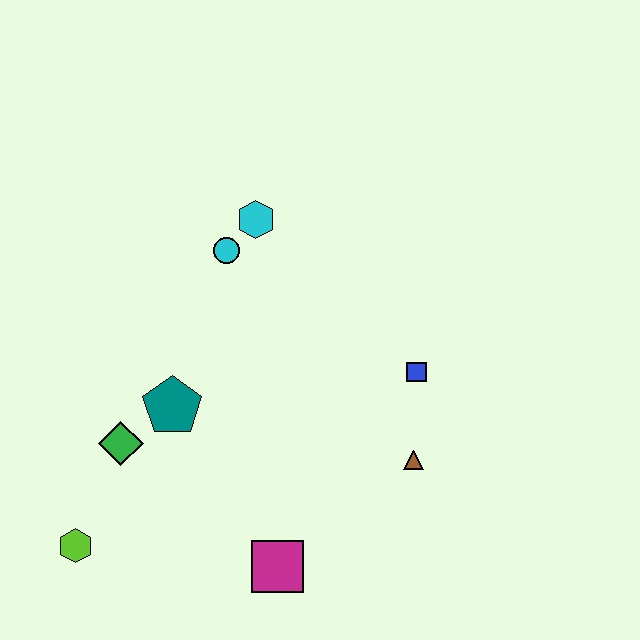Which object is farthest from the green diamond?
The blue square is farthest from the green diamond.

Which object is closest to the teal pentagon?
The green diamond is closest to the teal pentagon.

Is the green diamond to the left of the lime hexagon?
No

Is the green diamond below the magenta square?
No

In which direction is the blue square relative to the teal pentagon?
The blue square is to the right of the teal pentagon.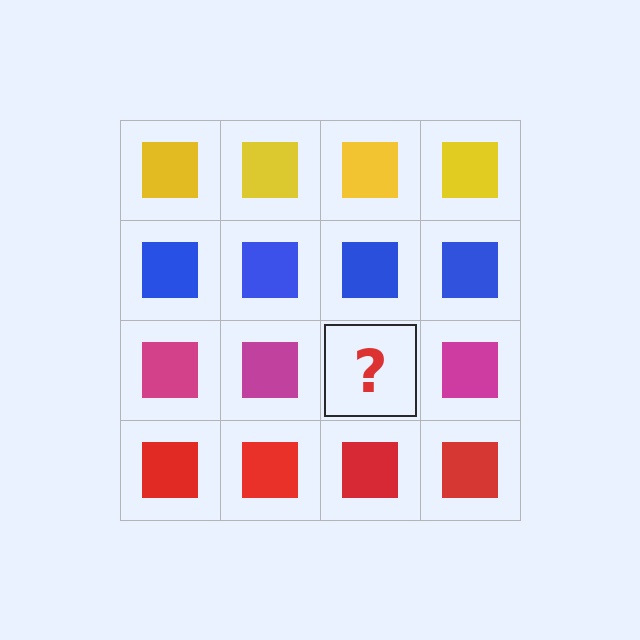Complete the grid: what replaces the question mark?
The question mark should be replaced with a magenta square.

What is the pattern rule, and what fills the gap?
The rule is that each row has a consistent color. The gap should be filled with a magenta square.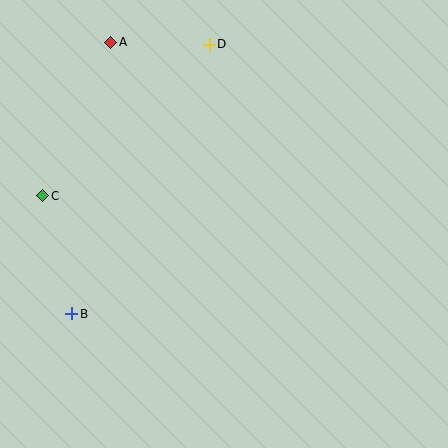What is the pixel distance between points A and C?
The distance between A and C is 168 pixels.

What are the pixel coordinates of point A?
Point A is at (111, 42).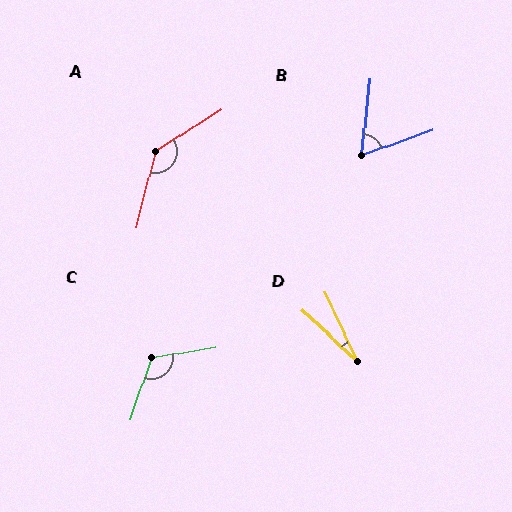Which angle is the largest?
A, at approximately 138 degrees.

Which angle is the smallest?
D, at approximately 22 degrees.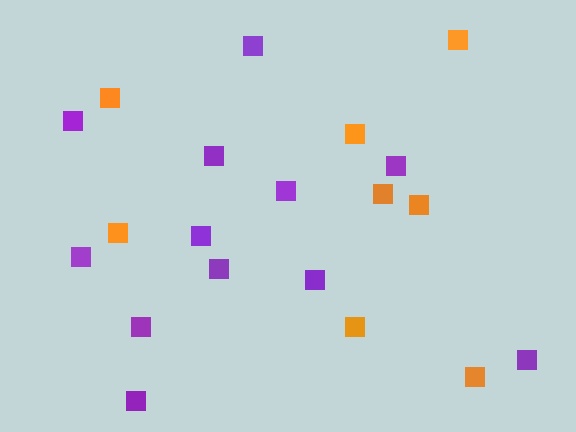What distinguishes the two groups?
There are 2 groups: one group of purple squares (12) and one group of orange squares (8).